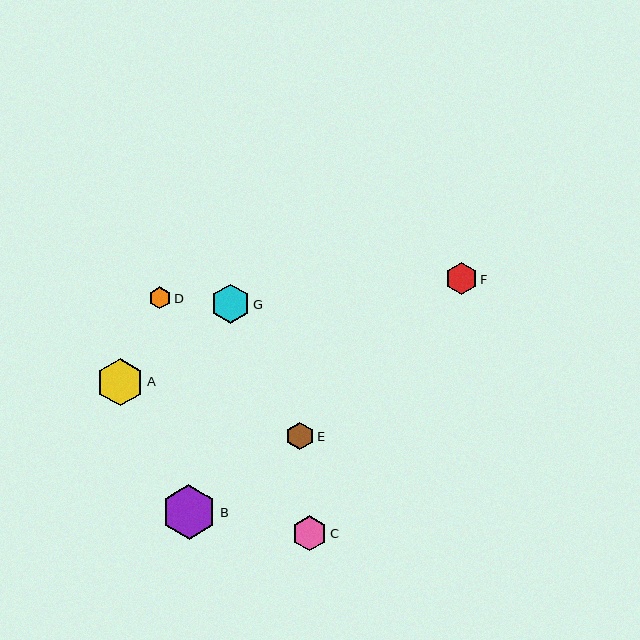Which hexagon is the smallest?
Hexagon D is the smallest with a size of approximately 22 pixels.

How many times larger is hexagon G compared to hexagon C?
Hexagon G is approximately 1.1 times the size of hexagon C.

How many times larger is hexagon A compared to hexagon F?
Hexagon A is approximately 1.5 times the size of hexagon F.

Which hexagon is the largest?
Hexagon B is the largest with a size of approximately 55 pixels.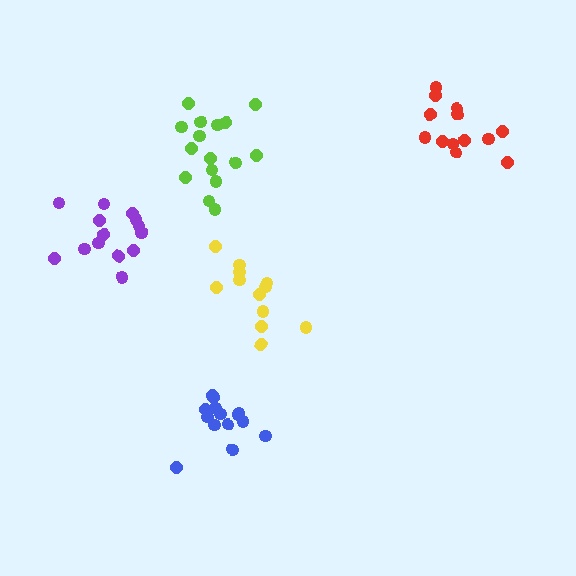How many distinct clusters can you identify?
There are 5 distinct clusters.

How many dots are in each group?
Group 1: 14 dots, Group 2: 12 dots, Group 3: 15 dots, Group 4: 16 dots, Group 5: 13 dots (70 total).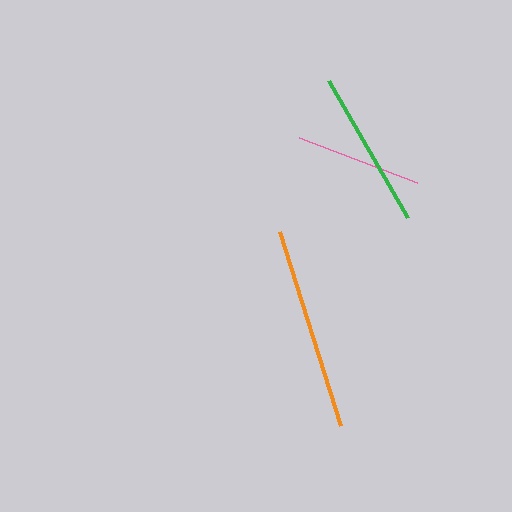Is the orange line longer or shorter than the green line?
The orange line is longer than the green line.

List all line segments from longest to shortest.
From longest to shortest: orange, green, pink.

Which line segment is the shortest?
The pink line is the shortest at approximately 126 pixels.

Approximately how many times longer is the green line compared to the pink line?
The green line is approximately 1.3 times the length of the pink line.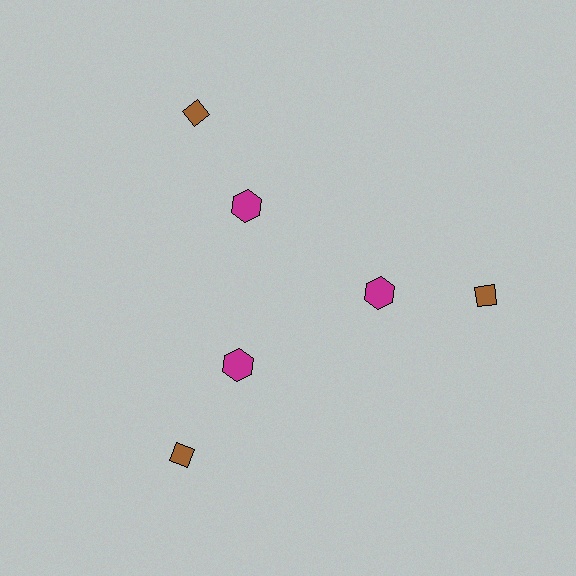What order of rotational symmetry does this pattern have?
This pattern has 3-fold rotational symmetry.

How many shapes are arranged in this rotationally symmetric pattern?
There are 6 shapes, arranged in 3 groups of 2.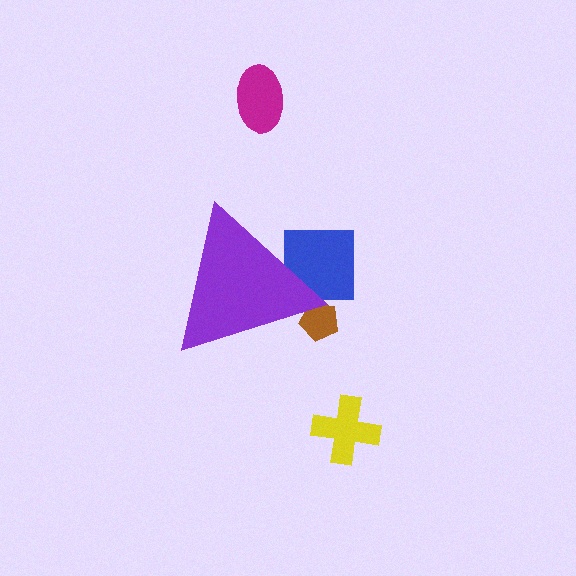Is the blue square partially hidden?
Yes, the blue square is partially hidden behind the purple triangle.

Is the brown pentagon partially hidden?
Yes, the brown pentagon is partially hidden behind the purple triangle.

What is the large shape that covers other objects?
A purple triangle.